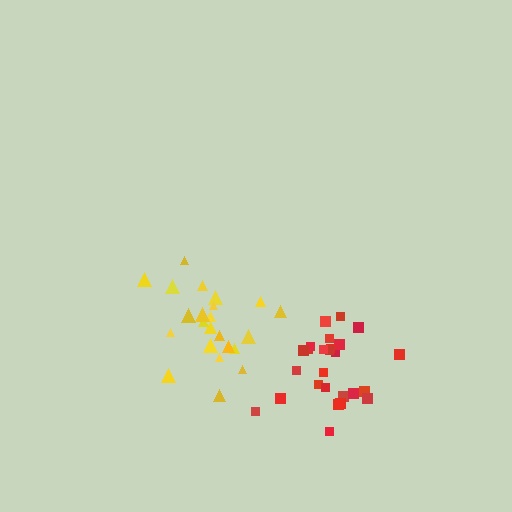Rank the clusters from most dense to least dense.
yellow, red.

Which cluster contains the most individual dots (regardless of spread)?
Red (26).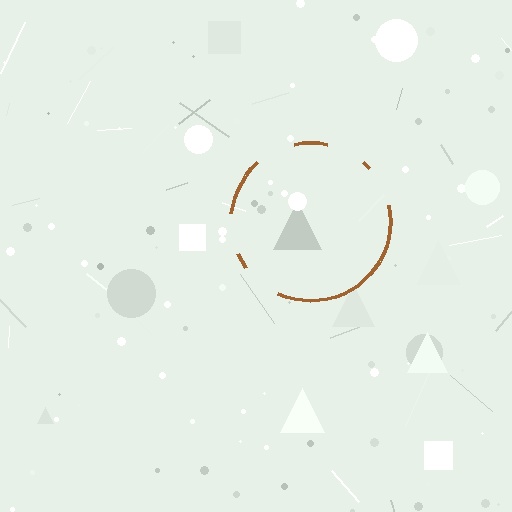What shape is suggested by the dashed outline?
The dashed outline suggests a circle.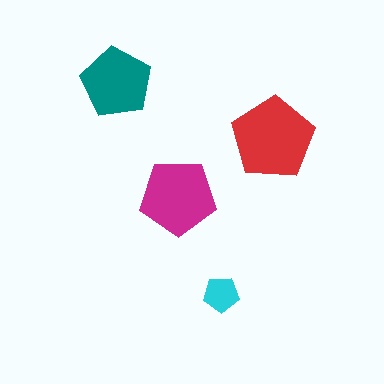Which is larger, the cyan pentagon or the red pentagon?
The red one.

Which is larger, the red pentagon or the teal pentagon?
The red one.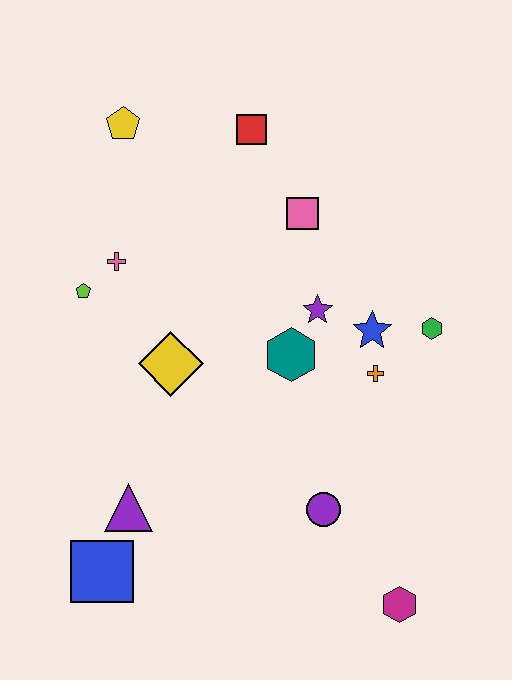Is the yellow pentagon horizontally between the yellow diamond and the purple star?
No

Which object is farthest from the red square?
The magenta hexagon is farthest from the red square.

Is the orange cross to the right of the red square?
Yes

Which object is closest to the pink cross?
The lime pentagon is closest to the pink cross.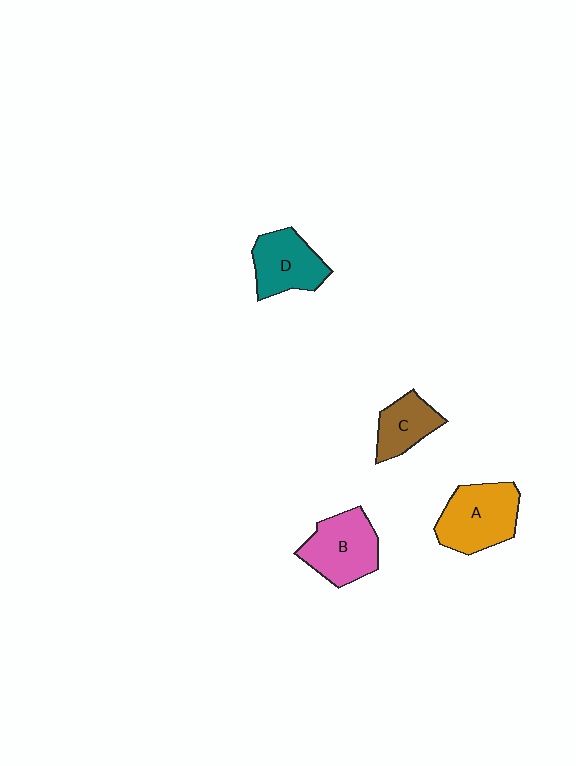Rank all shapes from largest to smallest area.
From largest to smallest: A (orange), B (pink), D (teal), C (brown).